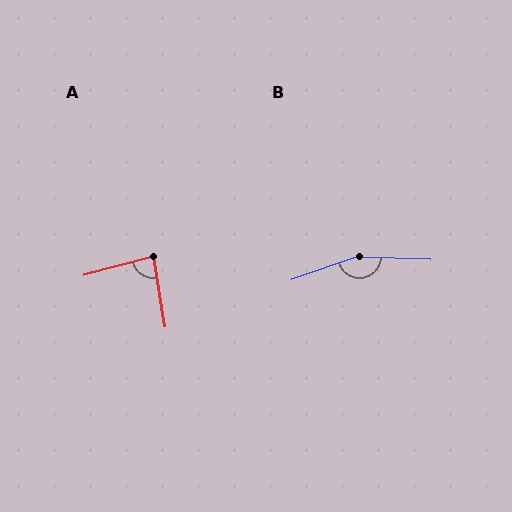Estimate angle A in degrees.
Approximately 84 degrees.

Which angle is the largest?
B, at approximately 159 degrees.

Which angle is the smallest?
A, at approximately 84 degrees.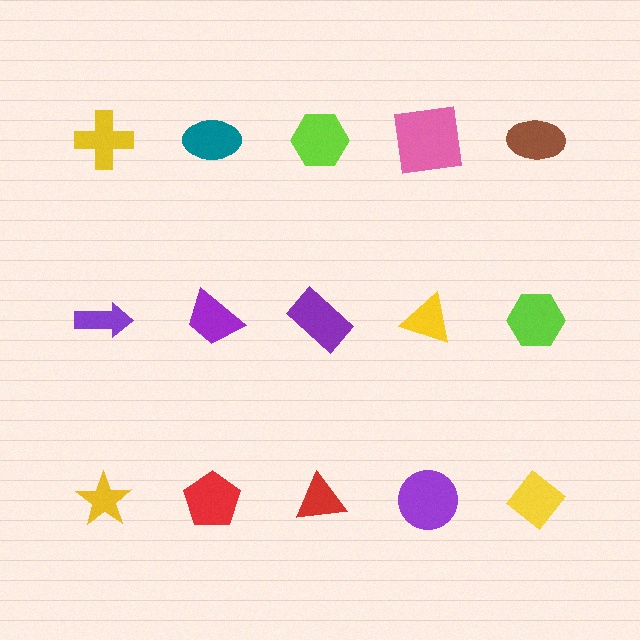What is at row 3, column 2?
A red pentagon.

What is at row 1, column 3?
A lime hexagon.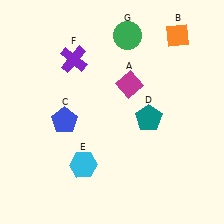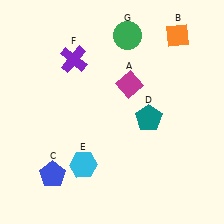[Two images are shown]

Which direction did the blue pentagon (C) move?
The blue pentagon (C) moved down.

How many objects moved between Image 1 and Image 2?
1 object moved between the two images.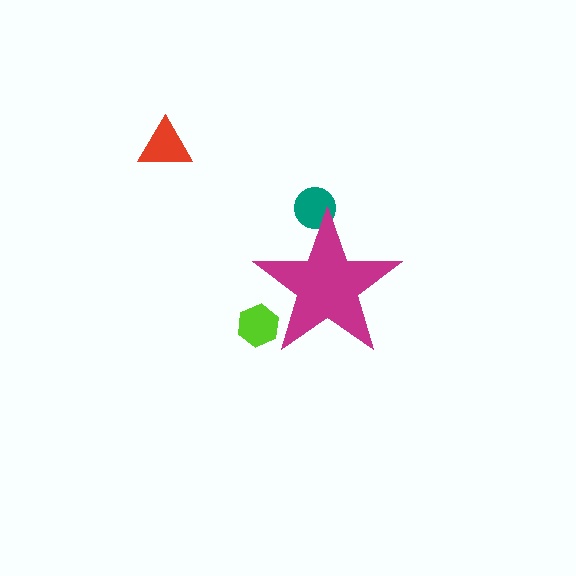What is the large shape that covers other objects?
A magenta star.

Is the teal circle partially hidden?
Yes, the teal circle is partially hidden behind the magenta star.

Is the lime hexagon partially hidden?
Yes, the lime hexagon is partially hidden behind the magenta star.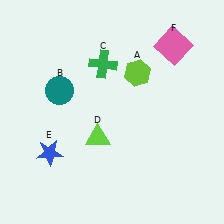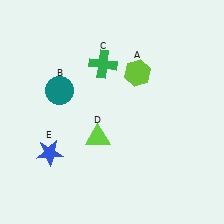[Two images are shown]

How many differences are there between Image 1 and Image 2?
There is 1 difference between the two images.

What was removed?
The pink square (F) was removed in Image 2.